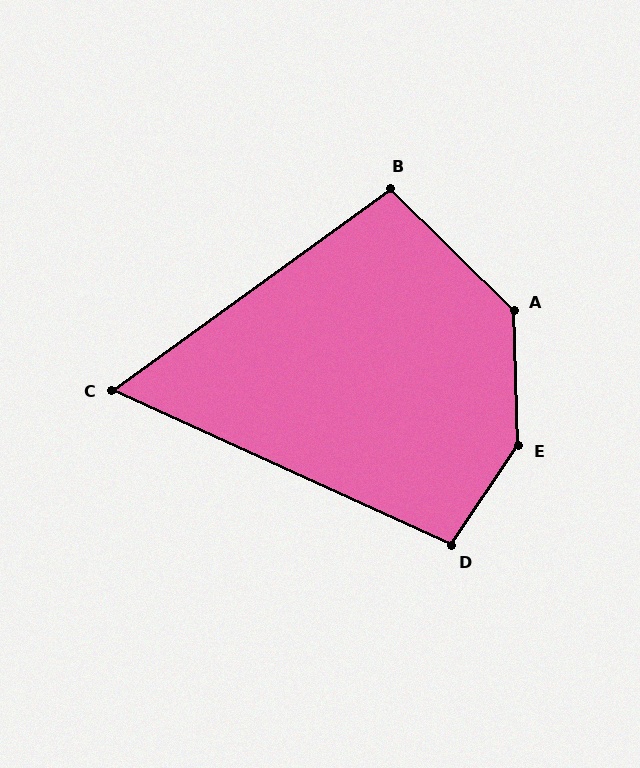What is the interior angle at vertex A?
Approximately 136 degrees (obtuse).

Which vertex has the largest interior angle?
E, at approximately 144 degrees.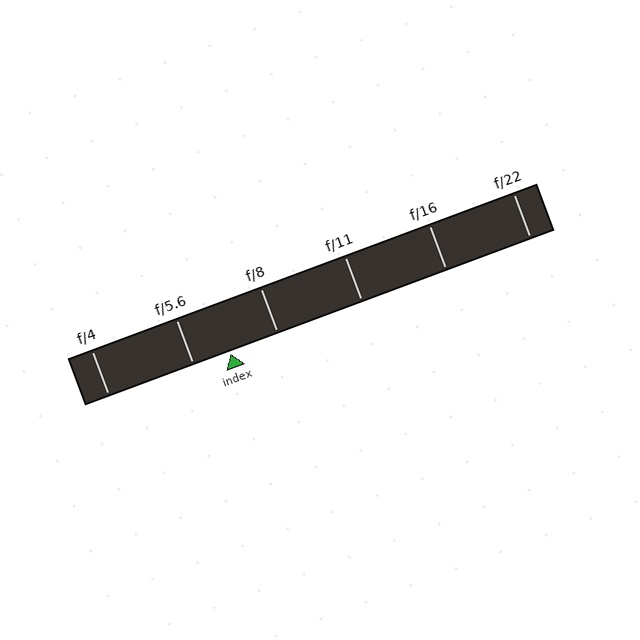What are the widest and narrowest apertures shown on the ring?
The widest aperture shown is f/4 and the narrowest is f/22.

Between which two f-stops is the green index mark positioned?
The index mark is between f/5.6 and f/8.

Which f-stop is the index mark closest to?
The index mark is closest to f/5.6.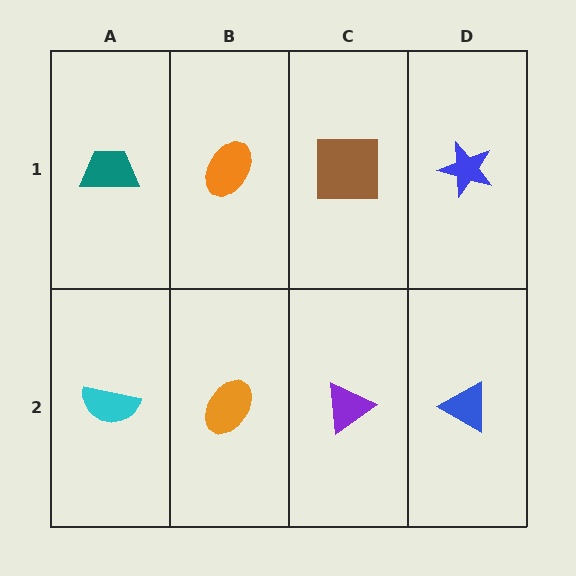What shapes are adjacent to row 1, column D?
A blue triangle (row 2, column D), a brown square (row 1, column C).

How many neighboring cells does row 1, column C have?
3.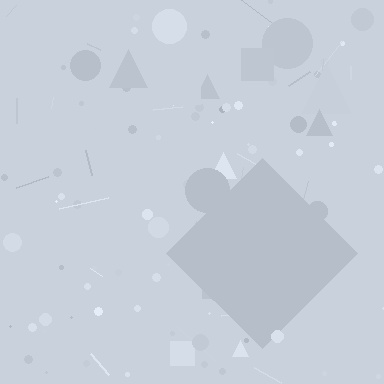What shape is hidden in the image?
A diamond is hidden in the image.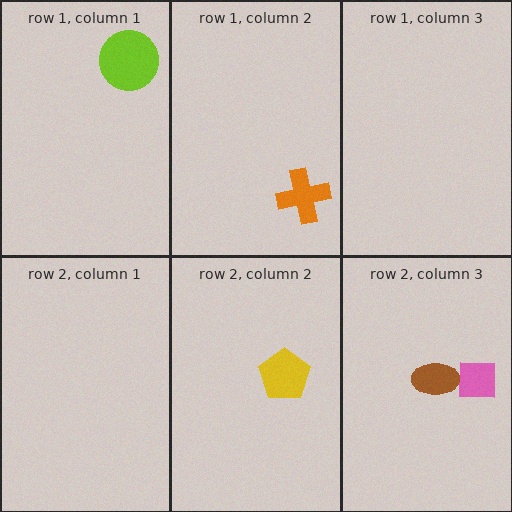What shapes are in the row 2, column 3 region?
The pink square, the brown ellipse.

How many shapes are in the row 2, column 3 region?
2.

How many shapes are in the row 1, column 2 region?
1.